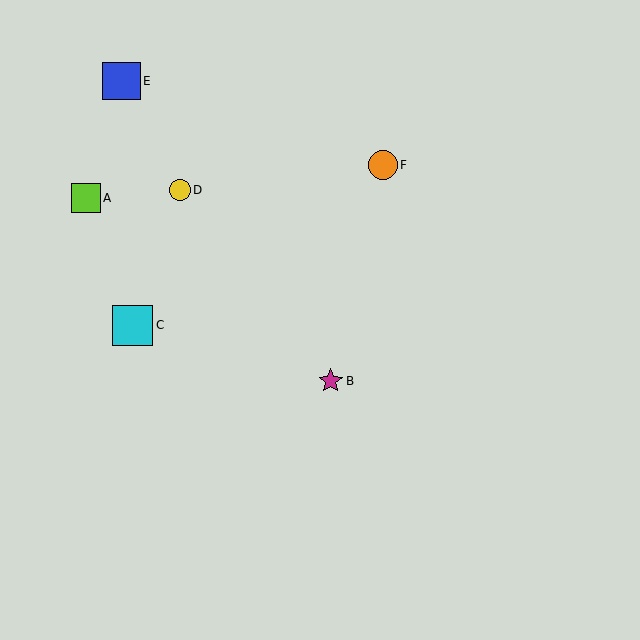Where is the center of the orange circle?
The center of the orange circle is at (383, 165).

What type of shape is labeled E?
Shape E is a blue square.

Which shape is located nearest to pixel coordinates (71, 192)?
The lime square (labeled A) at (86, 198) is nearest to that location.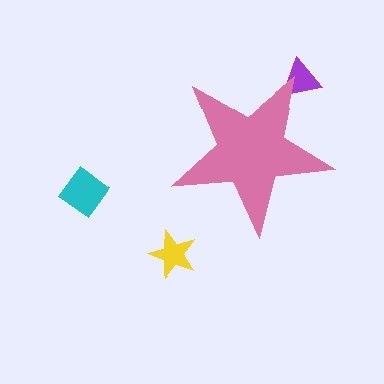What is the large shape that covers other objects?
A pink star.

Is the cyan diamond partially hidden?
No, the cyan diamond is fully visible.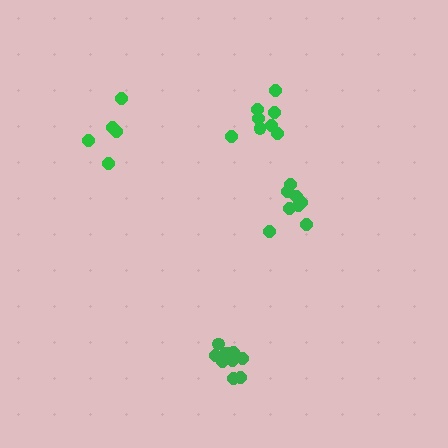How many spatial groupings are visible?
There are 4 spatial groupings.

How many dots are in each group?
Group 1: 8 dots, Group 2: 8 dots, Group 3: 10 dots, Group 4: 5 dots (31 total).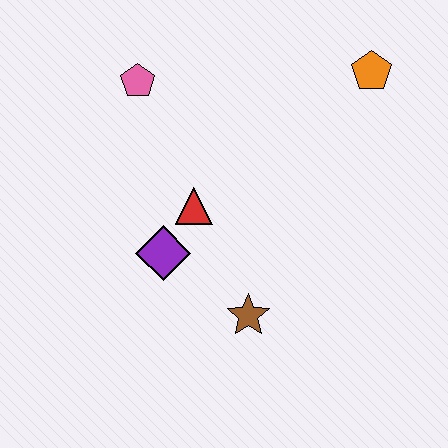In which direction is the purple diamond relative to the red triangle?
The purple diamond is below the red triangle.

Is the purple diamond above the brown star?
Yes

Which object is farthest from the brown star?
The orange pentagon is farthest from the brown star.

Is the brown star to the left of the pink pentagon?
No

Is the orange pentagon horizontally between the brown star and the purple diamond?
No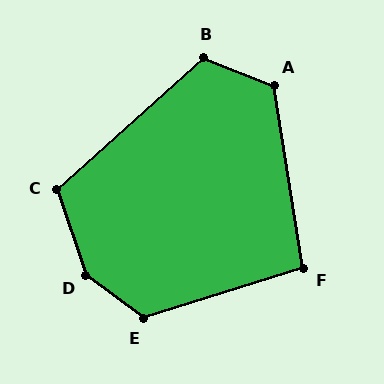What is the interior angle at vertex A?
Approximately 120 degrees (obtuse).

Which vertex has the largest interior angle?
D, at approximately 145 degrees.